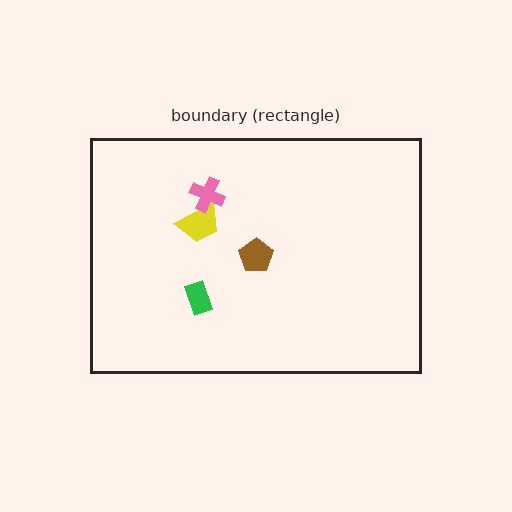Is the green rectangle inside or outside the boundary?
Inside.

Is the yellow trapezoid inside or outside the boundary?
Inside.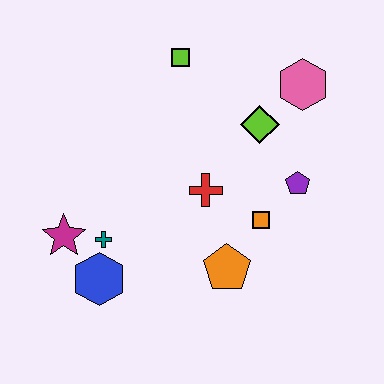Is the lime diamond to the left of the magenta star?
No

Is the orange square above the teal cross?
Yes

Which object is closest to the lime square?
The lime diamond is closest to the lime square.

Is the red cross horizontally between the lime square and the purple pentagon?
Yes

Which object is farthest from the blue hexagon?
The pink hexagon is farthest from the blue hexagon.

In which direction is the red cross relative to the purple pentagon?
The red cross is to the left of the purple pentagon.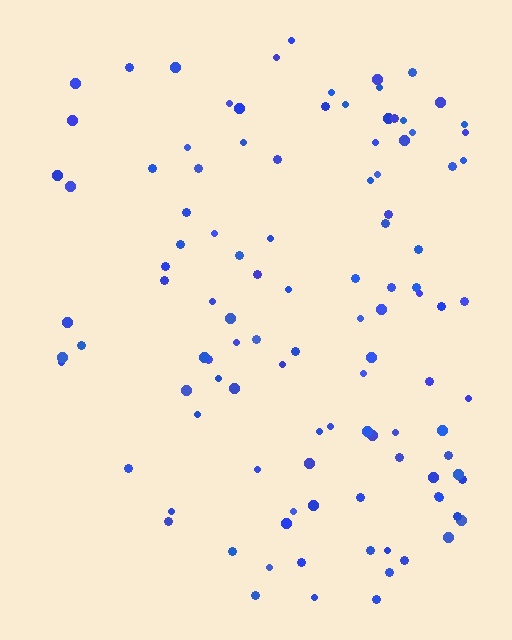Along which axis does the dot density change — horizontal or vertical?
Horizontal.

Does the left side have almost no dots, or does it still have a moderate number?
Still a moderate number, just noticeably fewer than the right.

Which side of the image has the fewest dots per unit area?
The left.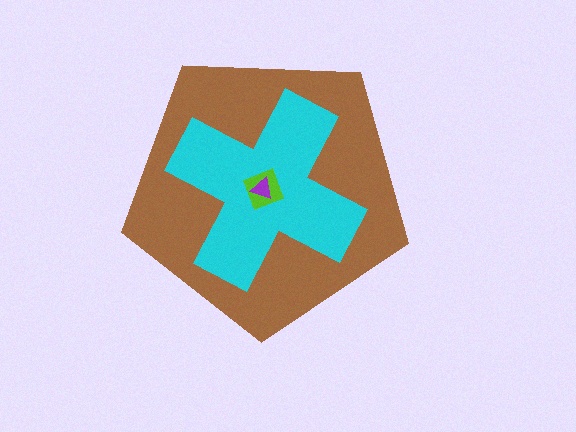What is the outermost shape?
The brown pentagon.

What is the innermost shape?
The purple triangle.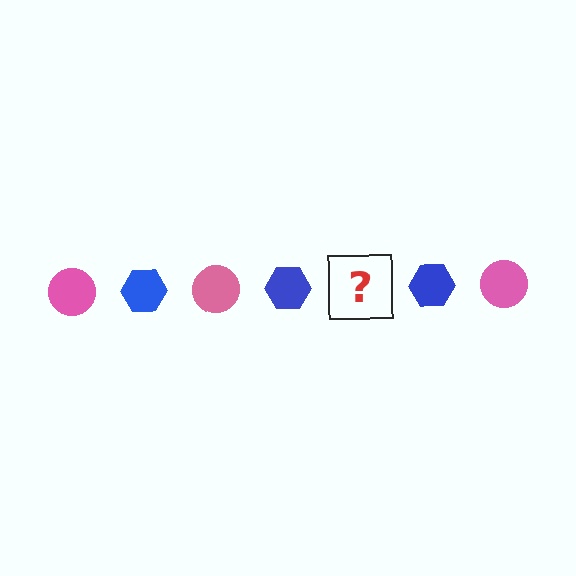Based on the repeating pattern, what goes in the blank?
The blank should be a pink circle.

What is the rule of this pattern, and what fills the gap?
The rule is that the pattern alternates between pink circle and blue hexagon. The gap should be filled with a pink circle.